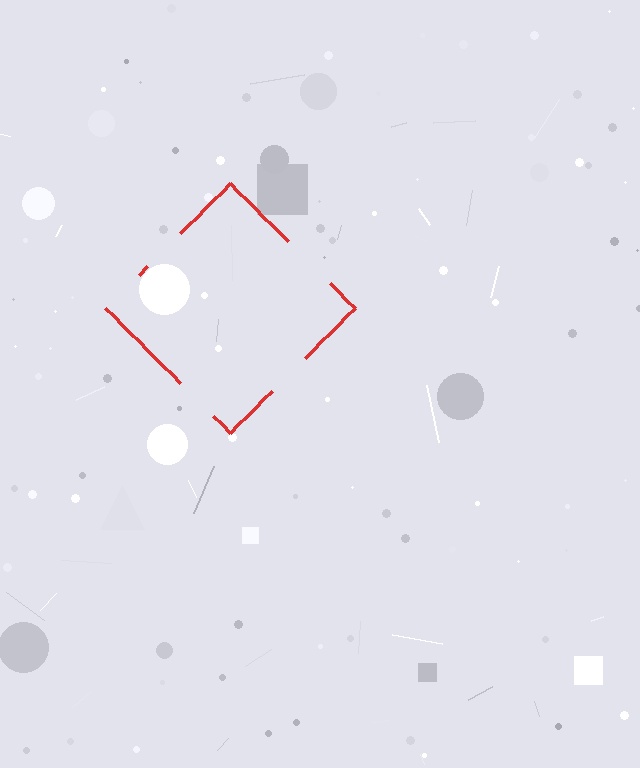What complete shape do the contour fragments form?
The contour fragments form a diamond.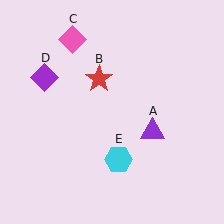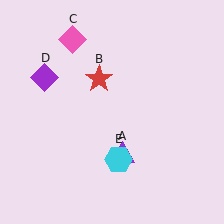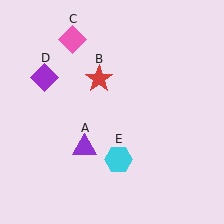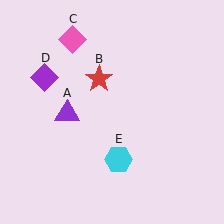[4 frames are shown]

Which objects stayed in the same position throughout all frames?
Red star (object B) and pink diamond (object C) and purple diamond (object D) and cyan hexagon (object E) remained stationary.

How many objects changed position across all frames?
1 object changed position: purple triangle (object A).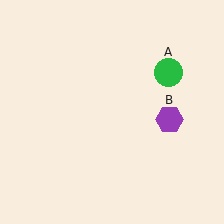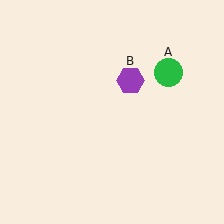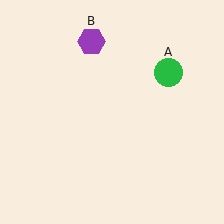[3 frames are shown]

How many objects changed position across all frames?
1 object changed position: purple hexagon (object B).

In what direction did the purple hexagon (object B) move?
The purple hexagon (object B) moved up and to the left.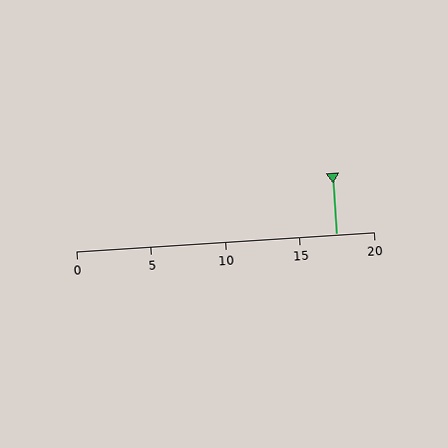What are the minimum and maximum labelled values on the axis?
The axis runs from 0 to 20.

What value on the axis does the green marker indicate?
The marker indicates approximately 17.5.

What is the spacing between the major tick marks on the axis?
The major ticks are spaced 5 apart.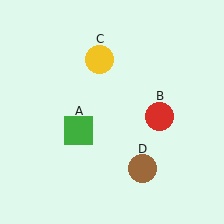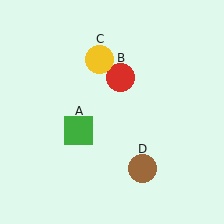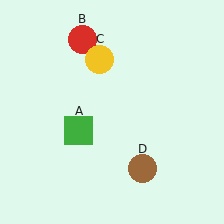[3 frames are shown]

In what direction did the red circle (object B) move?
The red circle (object B) moved up and to the left.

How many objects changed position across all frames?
1 object changed position: red circle (object B).